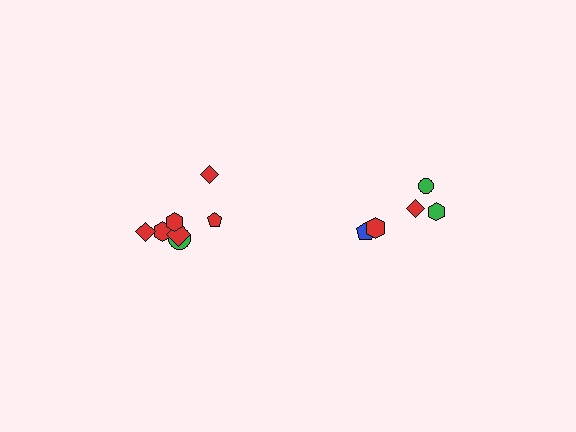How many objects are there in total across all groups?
There are 12 objects.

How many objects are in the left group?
There are 7 objects.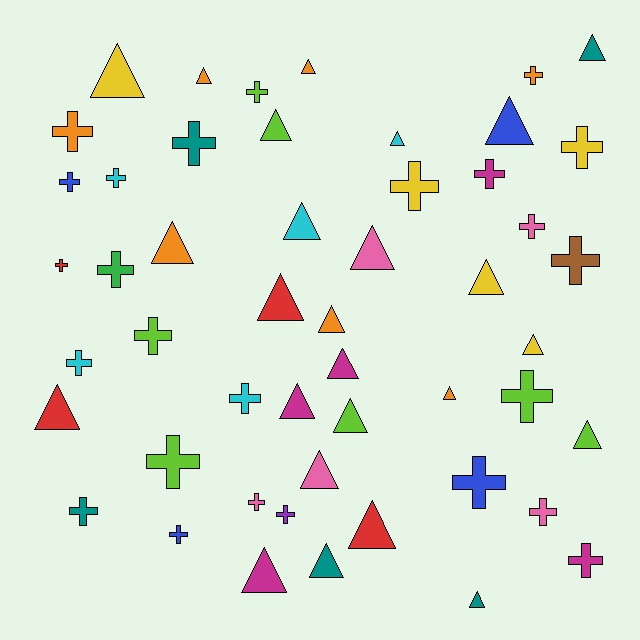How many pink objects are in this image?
There are 5 pink objects.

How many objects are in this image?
There are 50 objects.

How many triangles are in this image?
There are 25 triangles.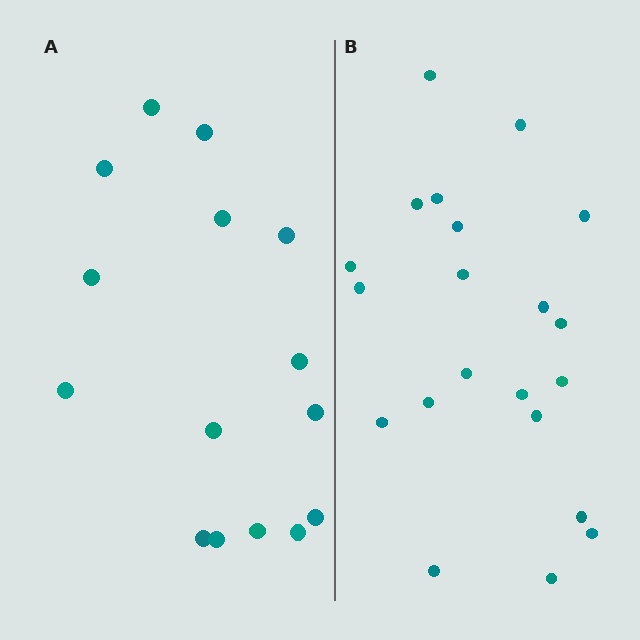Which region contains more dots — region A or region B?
Region B (the right region) has more dots.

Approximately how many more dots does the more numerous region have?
Region B has about 6 more dots than region A.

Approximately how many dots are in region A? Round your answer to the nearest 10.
About 20 dots. (The exact count is 15, which rounds to 20.)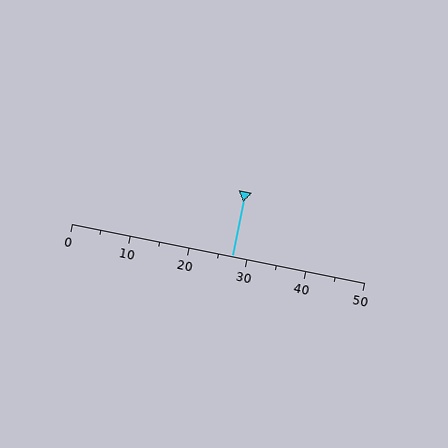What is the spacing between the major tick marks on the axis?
The major ticks are spaced 10 apart.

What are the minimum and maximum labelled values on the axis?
The axis runs from 0 to 50.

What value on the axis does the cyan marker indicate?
The marker indicates approximately 27.5.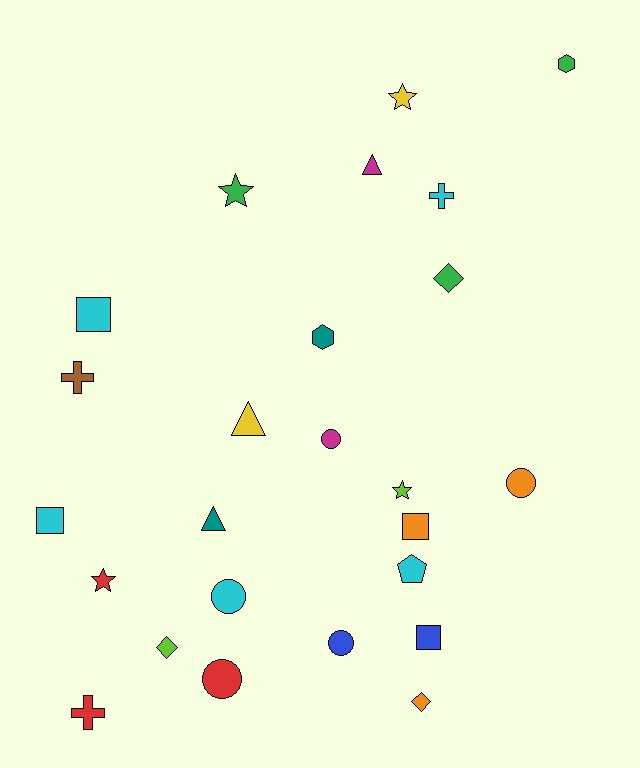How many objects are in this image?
There are 25 objects.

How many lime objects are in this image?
There are 2 lime objects.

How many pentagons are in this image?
There is 1 pentagon.